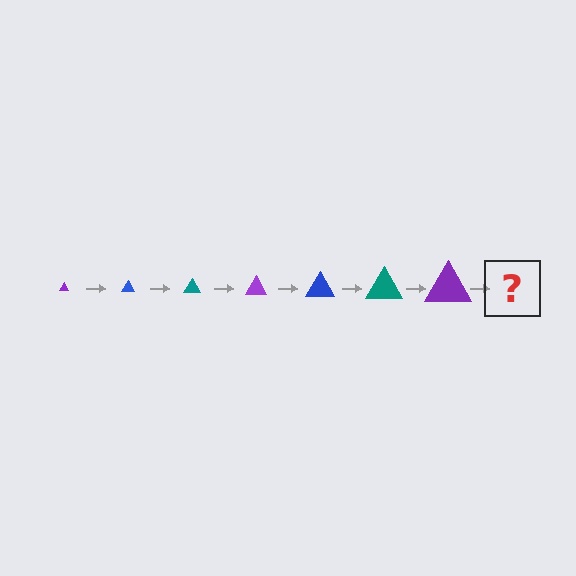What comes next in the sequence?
The next element should be a blue triangle, larger than the previous one.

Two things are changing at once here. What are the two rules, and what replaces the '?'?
The two rules are that the triangle grows larger each step and the color cycles through purple, blue, and teal. The '?' should be a blue triangle, larger than the previous one.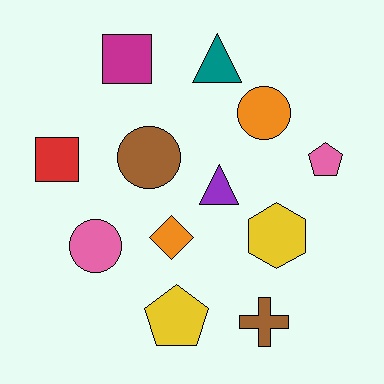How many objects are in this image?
There are 12 objects.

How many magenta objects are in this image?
There is 1 magenta object.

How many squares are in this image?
There are 2 squares.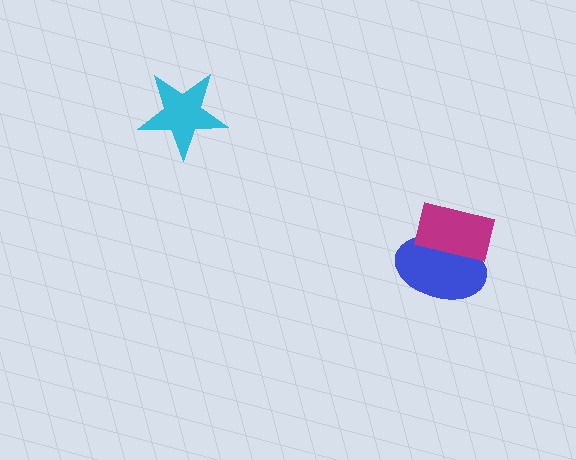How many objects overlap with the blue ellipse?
1 object overlaps with the blue ellipse.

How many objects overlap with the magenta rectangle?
1 object overlaps with the magenta rectangle.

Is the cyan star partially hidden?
No, no other shape covers it.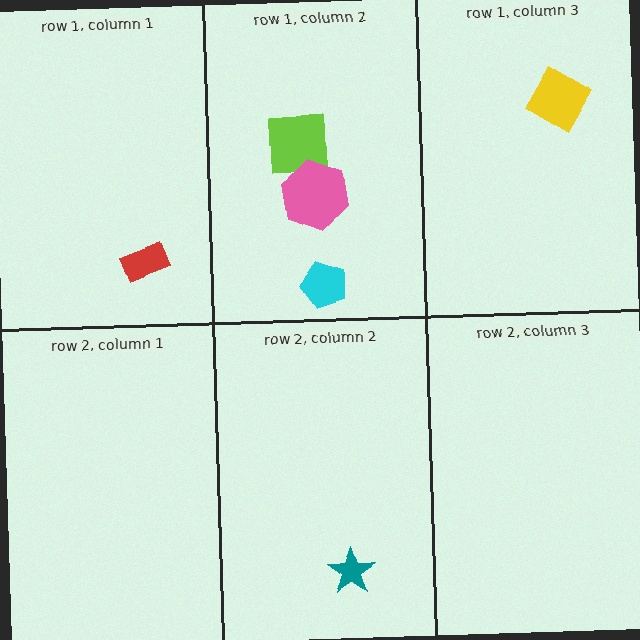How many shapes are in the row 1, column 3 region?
1.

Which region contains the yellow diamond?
The row 1, column 3 region.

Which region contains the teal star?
The row 2, column 2 region.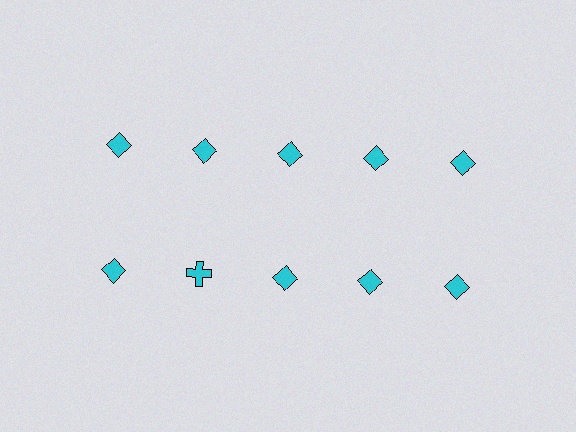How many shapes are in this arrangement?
There are 10 shapes arranged in a grid pattern.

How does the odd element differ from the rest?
It has a different shape: cross instead of diamond.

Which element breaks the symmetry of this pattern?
The cyan cross in the second row, second from left column breaks the symmetry. All other shapes are cyan diamonds.